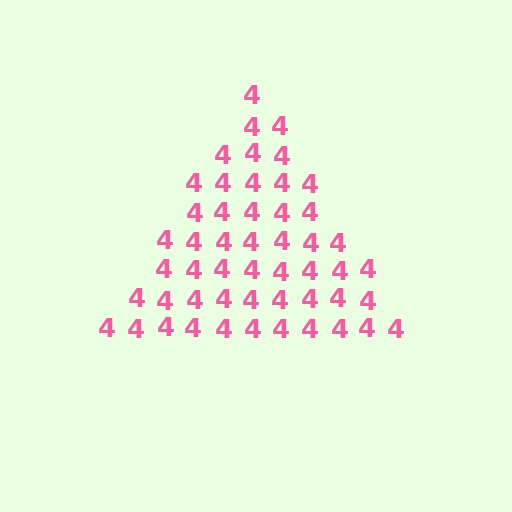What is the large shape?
The large shape is a triangle.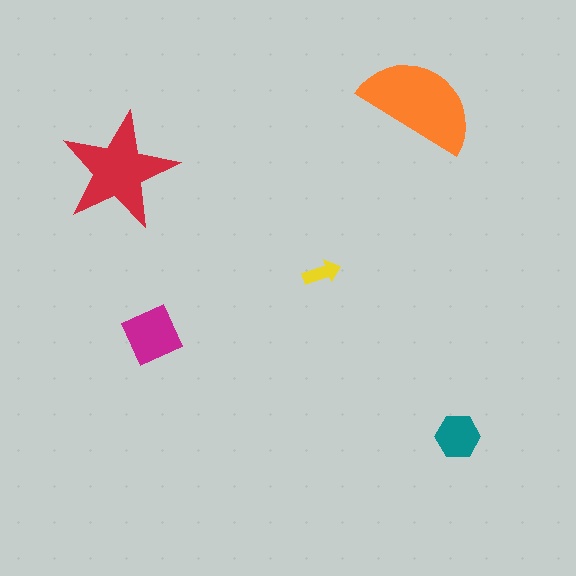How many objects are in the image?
There are 5 objects in the image.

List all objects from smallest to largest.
The yellow arrow, the teal hexagon, the magenta diamond, the red star, the orange semicircle.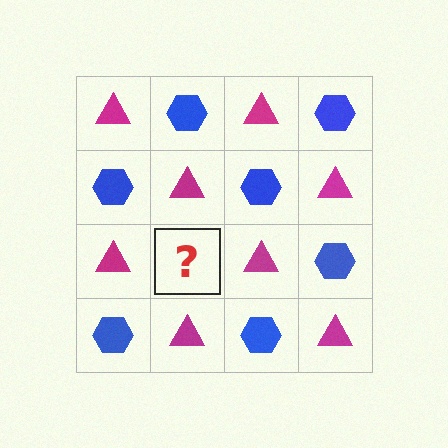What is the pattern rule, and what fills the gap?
The rule is that it alternates magenta triangle and blue hexagon in a checkerboard pattern. The gap should be filled with a blue hexagon.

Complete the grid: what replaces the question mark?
The question mark should be replaced with a blue hexagon.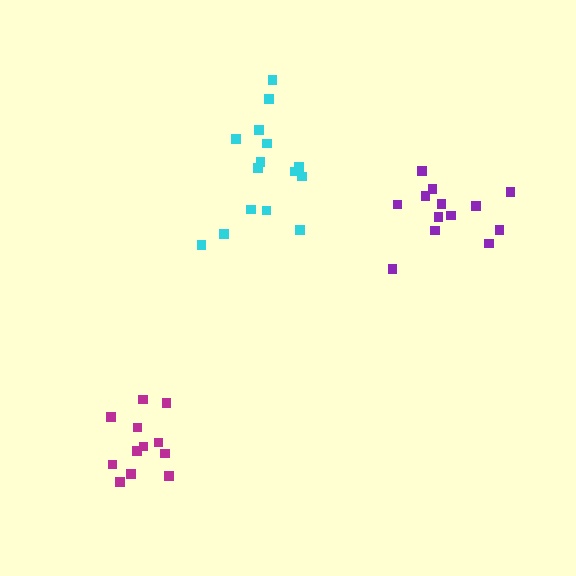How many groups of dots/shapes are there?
There are 3 groups.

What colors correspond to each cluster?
The clusters are colored: cyan, magenta, purple.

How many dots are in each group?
Group 1: 15 dots, Group 2: 12 dots, Group 3: 13 dots (40 total).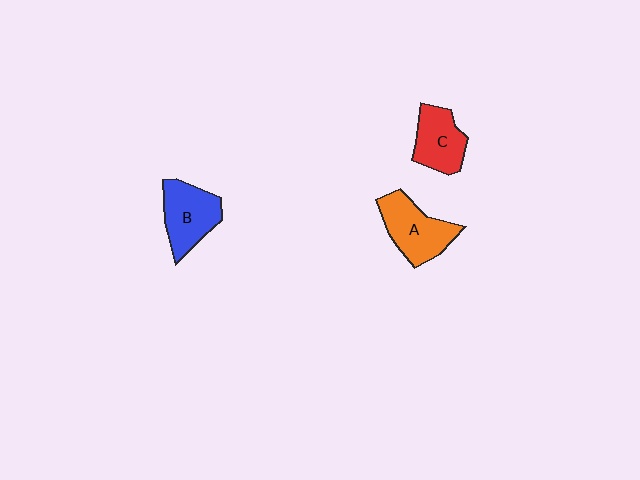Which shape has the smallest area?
Shape C (red).